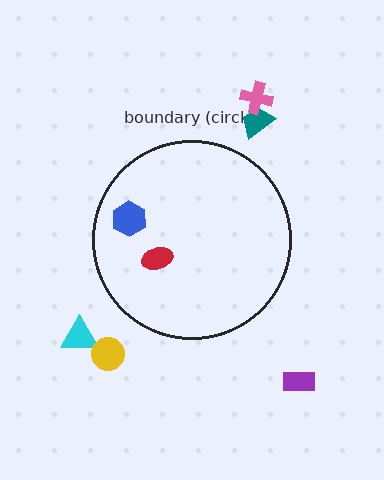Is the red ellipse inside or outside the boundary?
Inside.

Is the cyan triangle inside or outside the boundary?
Outside.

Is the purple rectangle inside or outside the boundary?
Outside.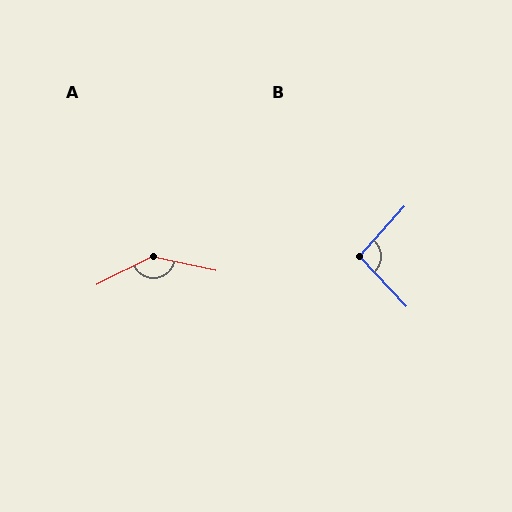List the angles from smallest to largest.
B (95°), A (142°).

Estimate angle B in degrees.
Approximately 95 degrees.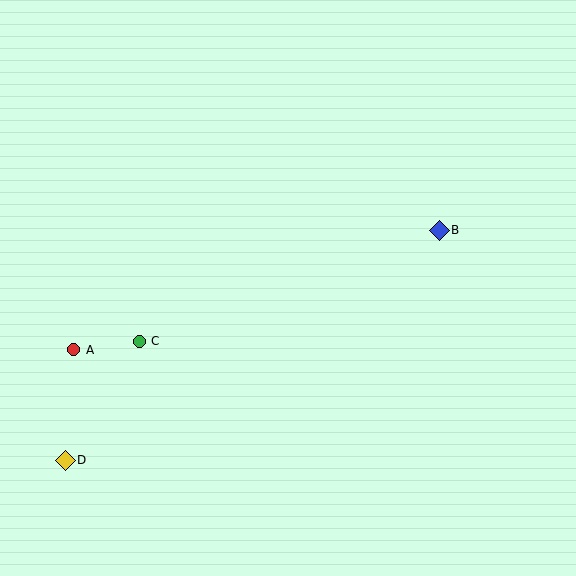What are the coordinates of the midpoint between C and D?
The midpoint between C and D is at (102, 401).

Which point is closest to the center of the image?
Point C at (139, 341) is closest to the center.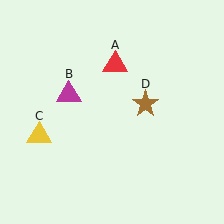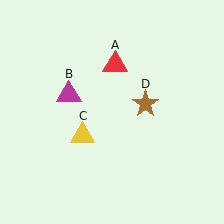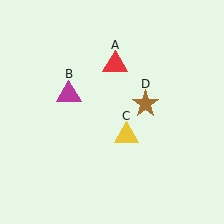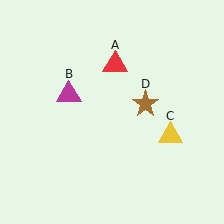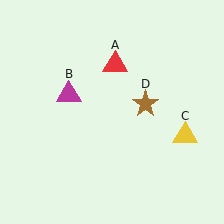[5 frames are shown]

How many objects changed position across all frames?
1 object changed position: yellow triangle (object C).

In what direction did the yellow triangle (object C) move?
The yellow triangle (object C) moved right.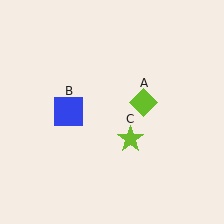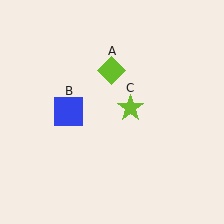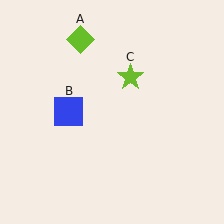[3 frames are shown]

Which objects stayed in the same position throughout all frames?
Blue square (object B) remained stationary.